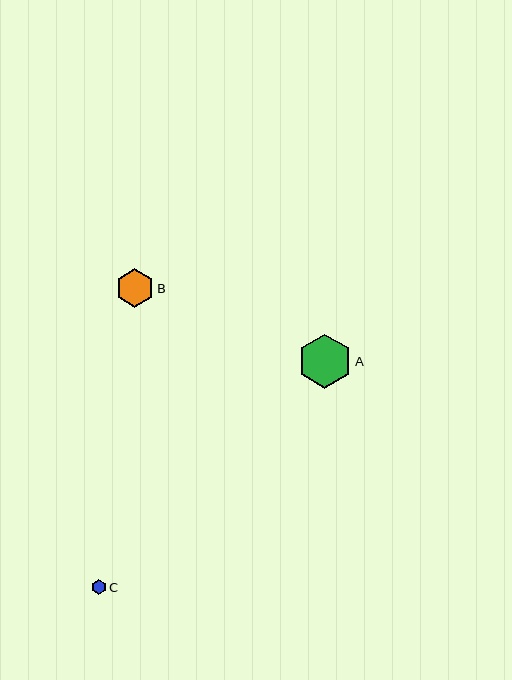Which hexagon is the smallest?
Hexagon C is the smallest with a size of approximately 15 pixels.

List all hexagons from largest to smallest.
From largest to smallest: A, B, C.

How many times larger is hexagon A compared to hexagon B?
Hexagon A is approximately 1.4 times the size of hexagon B.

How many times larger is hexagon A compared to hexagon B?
Hexagon A is approximately 1.4 times the size of hexagon B.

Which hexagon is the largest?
Hexagon A is the largest with a size of approximately 54 pixels.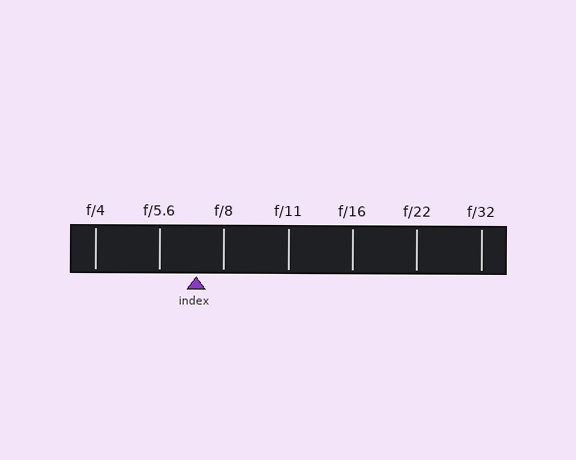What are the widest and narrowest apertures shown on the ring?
The widest aperture shown is f/4 and the narrowest is f/32.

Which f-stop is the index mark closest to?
The index mark is closest to f/8.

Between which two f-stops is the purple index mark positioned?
The index mark is between f/5.6 and f/8.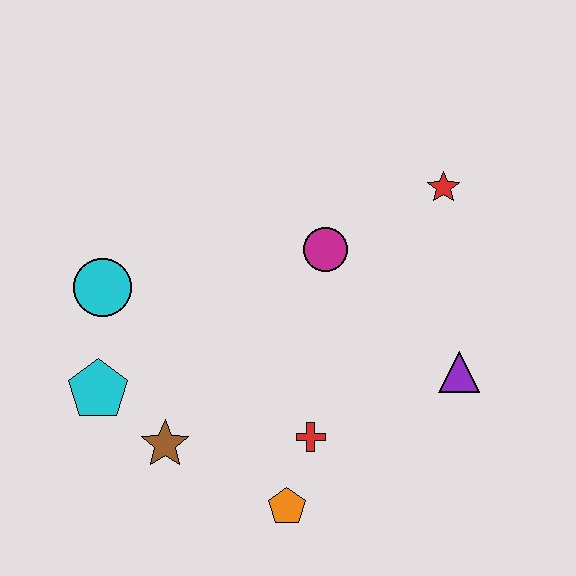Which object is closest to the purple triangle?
The red cross is closest to the purple triangle.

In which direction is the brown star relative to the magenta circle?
The brown star is below the magenta circle.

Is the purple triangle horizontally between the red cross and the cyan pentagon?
No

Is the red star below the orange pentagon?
No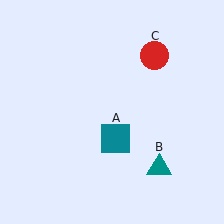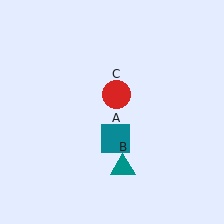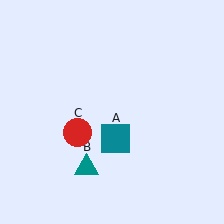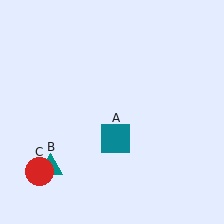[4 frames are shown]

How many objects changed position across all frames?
2 objects changed position: teal triangle (object B), red circle (object C).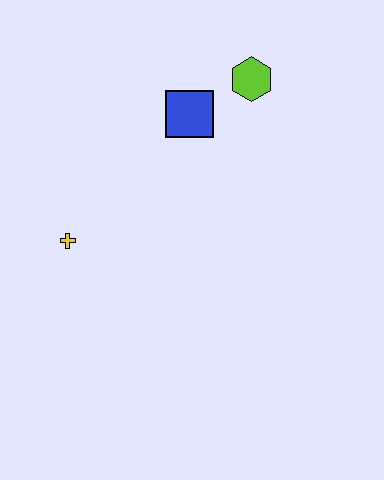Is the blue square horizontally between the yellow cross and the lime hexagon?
Yes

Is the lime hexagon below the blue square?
No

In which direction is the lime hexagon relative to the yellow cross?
The lime hexagon is to the right of the yellow cross.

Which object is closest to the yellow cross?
The blue square is closest to the yellow cross.